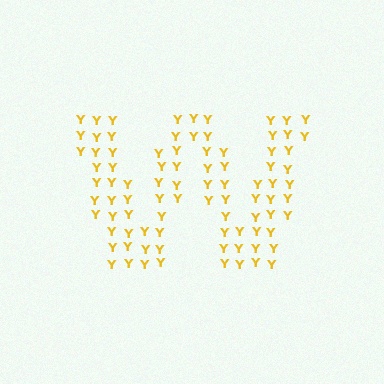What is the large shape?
The large shape is the letter W.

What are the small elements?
The small elements are letter Y's.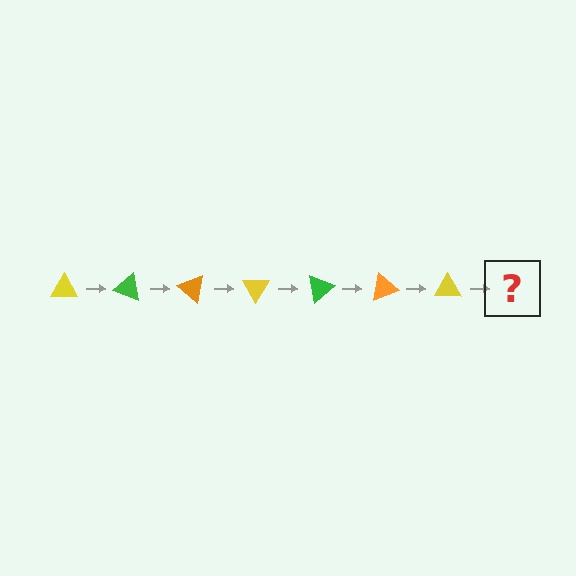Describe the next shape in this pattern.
It should be a green triangle, rotated 140 degrees from the start.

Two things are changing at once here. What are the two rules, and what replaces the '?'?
The two rules are that it rotates 20 degrees each step and the color cycles through yellow, green, and orange. The '?' should be a green triangle, rotated 140 degrees from the start.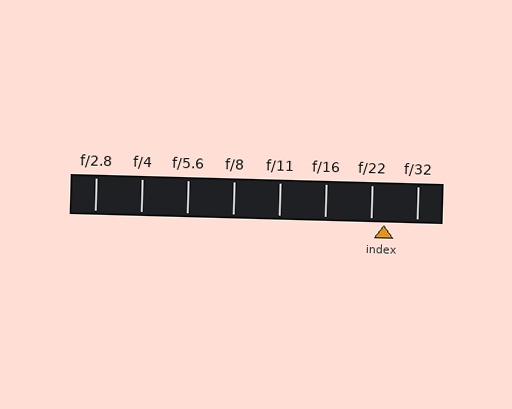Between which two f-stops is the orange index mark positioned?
The index mark is between f/22 and f/32.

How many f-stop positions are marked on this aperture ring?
There are 8 f-stop positions marked.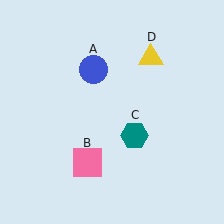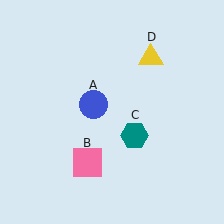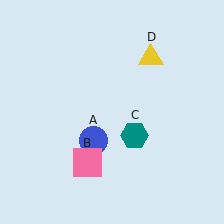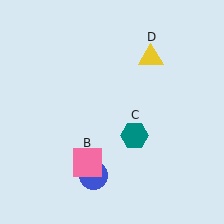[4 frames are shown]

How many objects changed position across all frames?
1 object changed position: blue circle (object A).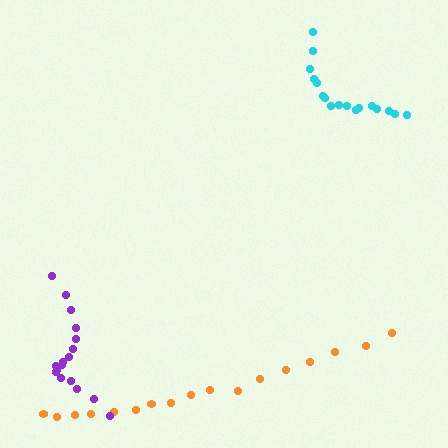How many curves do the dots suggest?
There are 3 distinct paths.